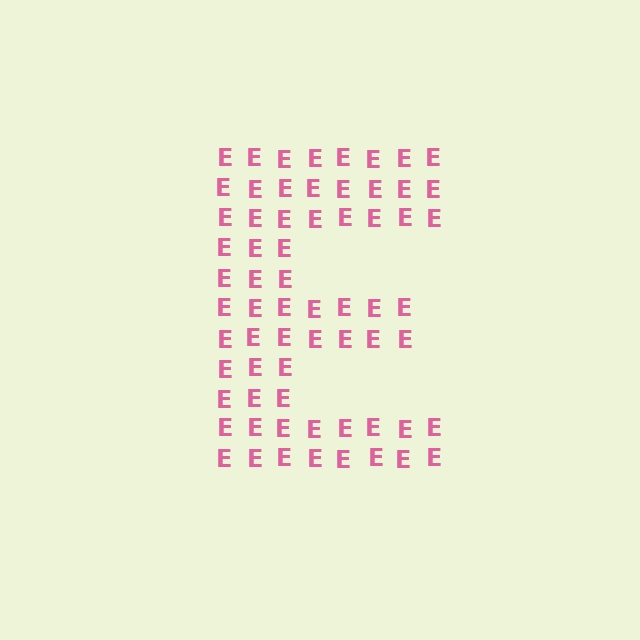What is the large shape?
The large shape is the letter E.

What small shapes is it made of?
It is made of small letter E's.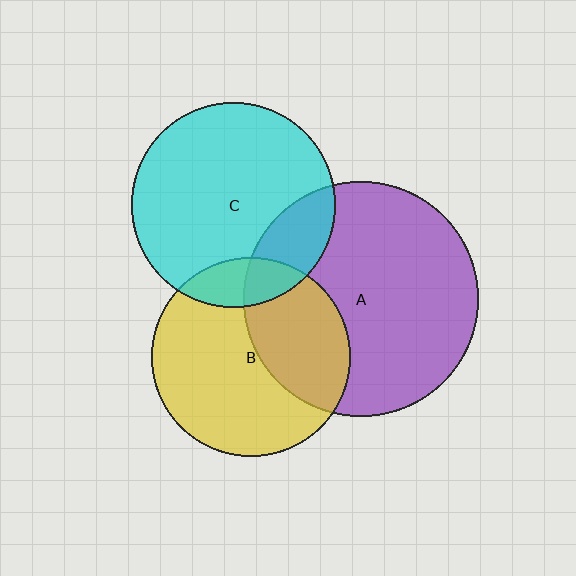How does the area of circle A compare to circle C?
Approximately 1.3 times.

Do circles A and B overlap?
Yes.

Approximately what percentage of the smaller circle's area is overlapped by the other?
Approximately 35%.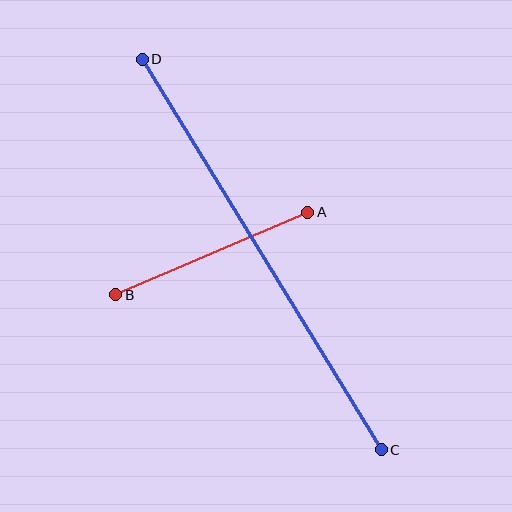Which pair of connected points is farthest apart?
Points C and D are farthest apart.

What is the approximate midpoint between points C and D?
The midpoint is at approximately (262, 254) pixels.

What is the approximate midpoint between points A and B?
The midpoint is at approximately (212, 253) pixels.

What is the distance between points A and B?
The distance is approximately 209 pixels.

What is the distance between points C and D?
The distance is approximately 458 pixels.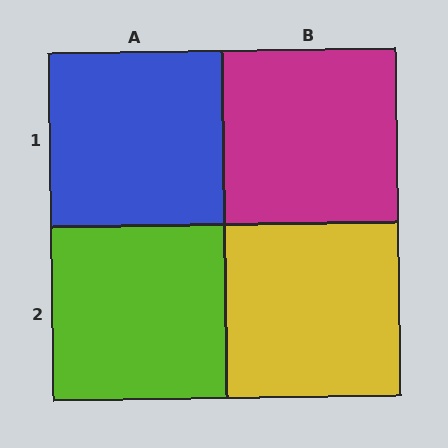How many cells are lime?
1 cell is lime.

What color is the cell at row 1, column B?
Magenta.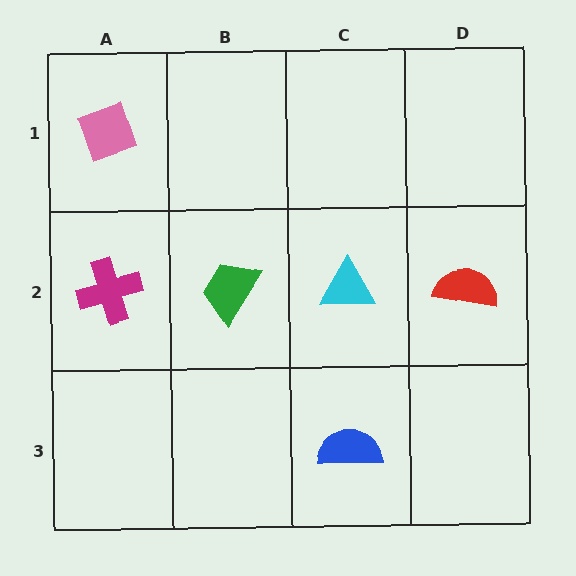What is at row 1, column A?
A pink diamond.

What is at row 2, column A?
A magenta cross.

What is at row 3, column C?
A blue semicircle.